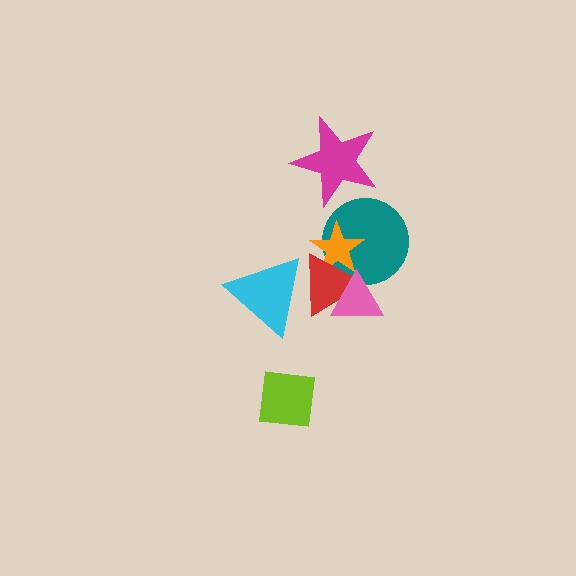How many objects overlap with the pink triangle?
2 objects overlap with the pink triangle.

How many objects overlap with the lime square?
0 objects overlap with the lime square.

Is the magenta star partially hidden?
No, no other shape covers it.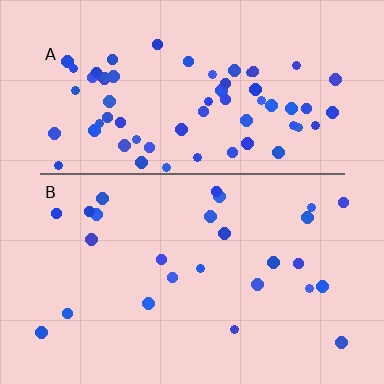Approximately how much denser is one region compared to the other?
Approximately 2.5× — region A over region B.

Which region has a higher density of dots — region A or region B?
A (the top).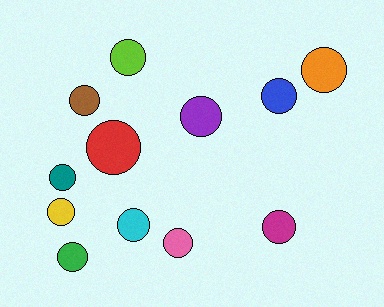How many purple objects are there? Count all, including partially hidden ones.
There is 1 purple object.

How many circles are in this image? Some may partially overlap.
There are 12 circles.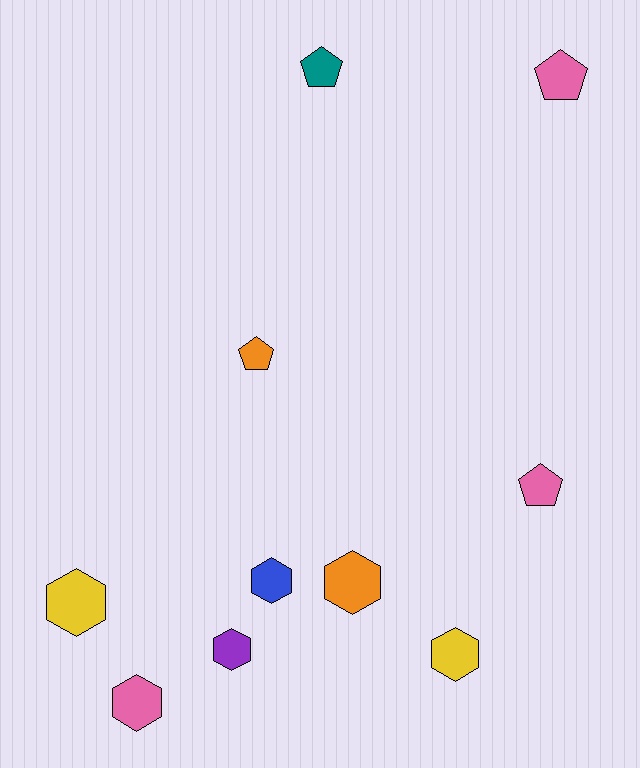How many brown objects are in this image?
There are no brown objects.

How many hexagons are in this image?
There are 6 hexagons.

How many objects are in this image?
There are 10 objects.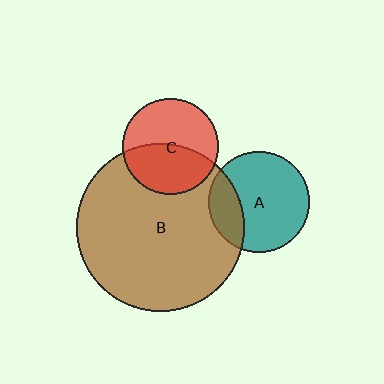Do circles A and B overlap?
Yes.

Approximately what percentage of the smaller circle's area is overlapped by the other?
Approximately 25%.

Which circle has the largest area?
Circle B (brown).